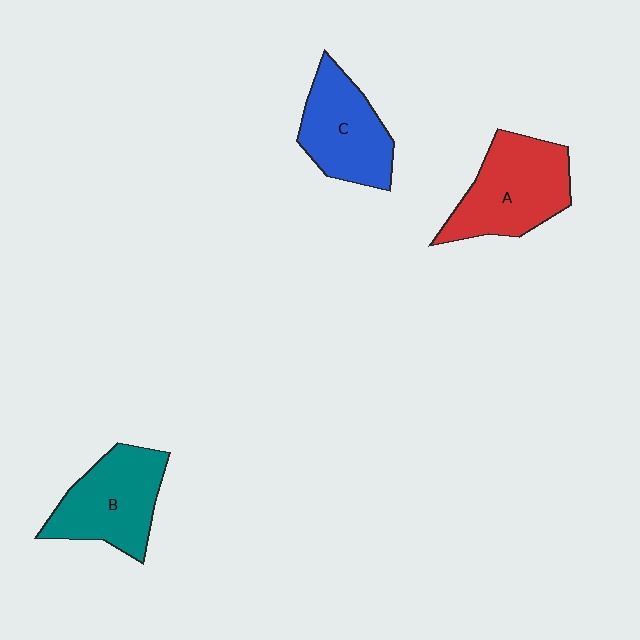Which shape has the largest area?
Shape A (red).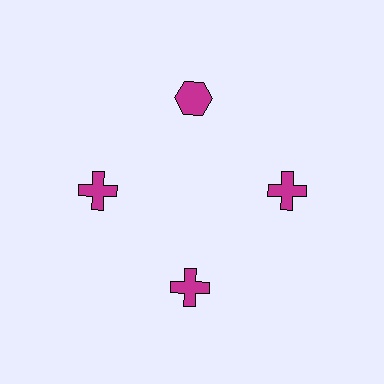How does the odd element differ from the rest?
It has a different shape: hexagon instead of cross.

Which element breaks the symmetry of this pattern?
The magenta hexagon at roughly the 12 o'clock position breaks the symmetry. All other shapes are magenta crosses.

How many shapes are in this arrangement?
There are 4 shapes arranged in a ring pattern.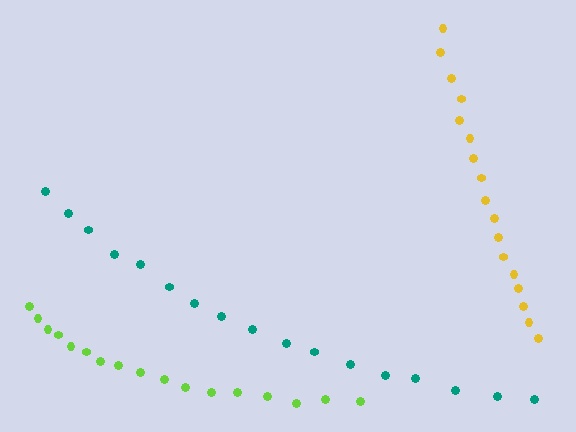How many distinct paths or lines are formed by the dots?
There are 3 distinct paths.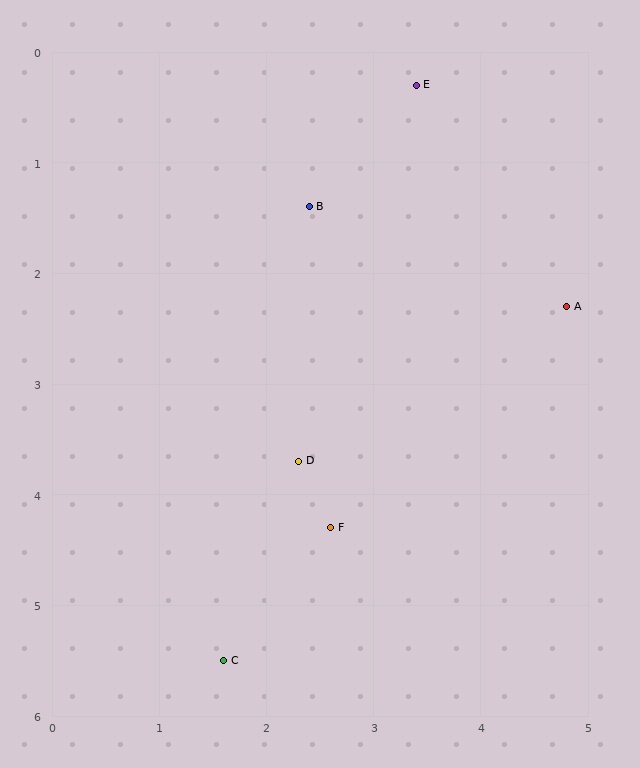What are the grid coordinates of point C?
Point C is at approximately (1.6, 5.5).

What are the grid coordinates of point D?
Point D is at approximately (2.3, 3.7).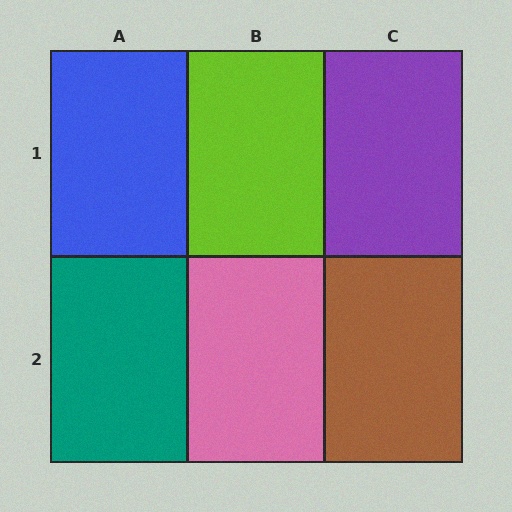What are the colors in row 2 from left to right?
Teal, pink, brown.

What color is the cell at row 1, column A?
Blue.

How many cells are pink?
1 cell is pink.